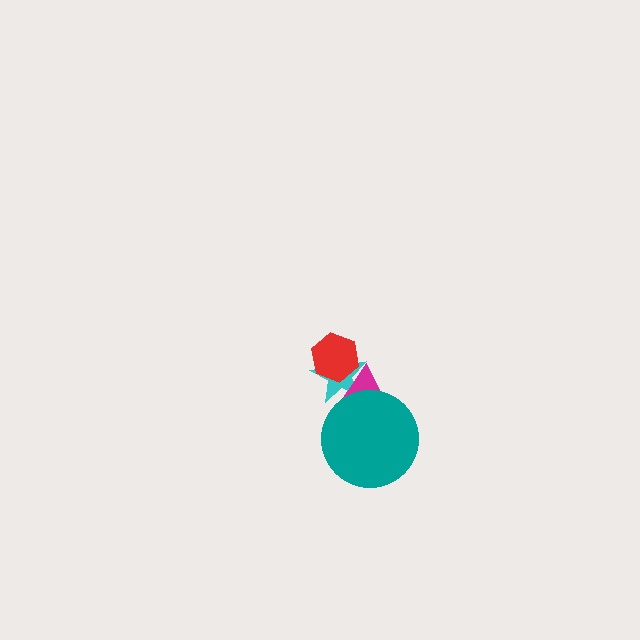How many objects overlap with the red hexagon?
2 objects overlap with the red hexagon.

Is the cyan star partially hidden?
Yes, it is partially covered by another shape.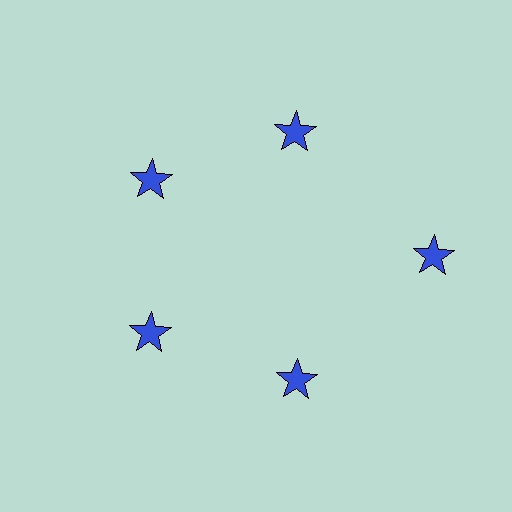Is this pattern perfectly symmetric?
No. The 5 blue stars are arranged in a ring, but one element near the 3 o'clock position is pushed outward from the center, breaking the 5-fold rotational symmetry.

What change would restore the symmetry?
The symmetry would be restored by moving it inward, back onto the ring so that all 5 stars sit at equal angles and equal distance from the center.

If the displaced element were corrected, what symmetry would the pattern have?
It would have 5-fold rotational symmetry — the pattern would map onto itself every 72 degrees.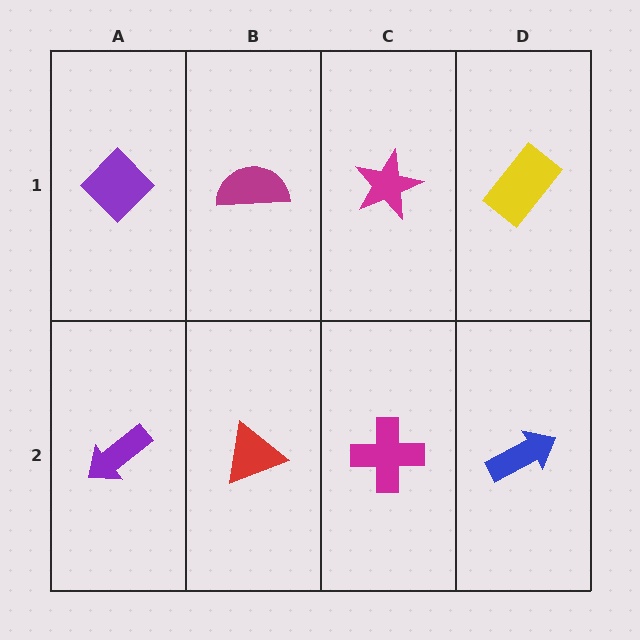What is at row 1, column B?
A magenta semicircle.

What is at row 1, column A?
A purple diamond.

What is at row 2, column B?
A red triangle.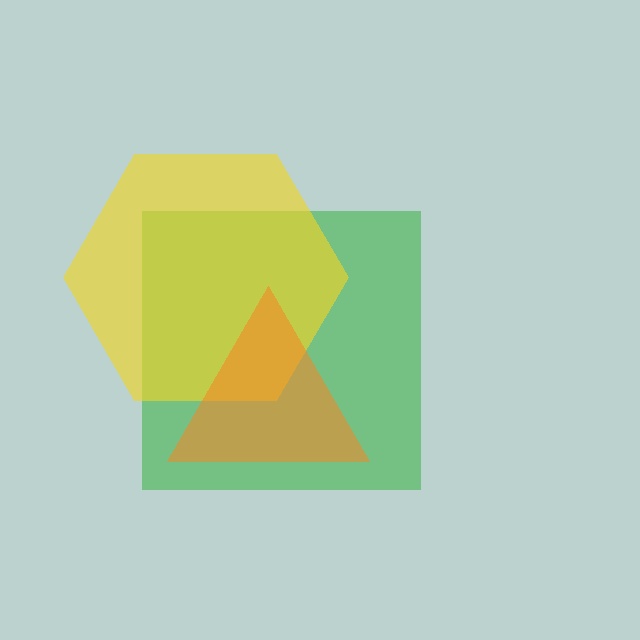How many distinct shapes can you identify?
There are 3 distinct shapes: a green square, a yellow hexagon, an orange triangle.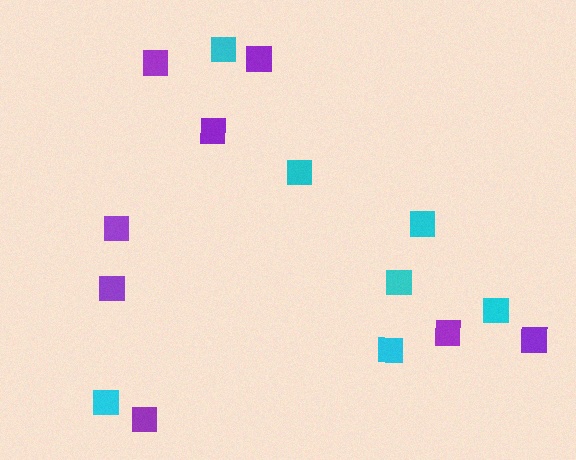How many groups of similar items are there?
There are 2 groups: one group of purple squares (8) and one group of cyan squares (7).